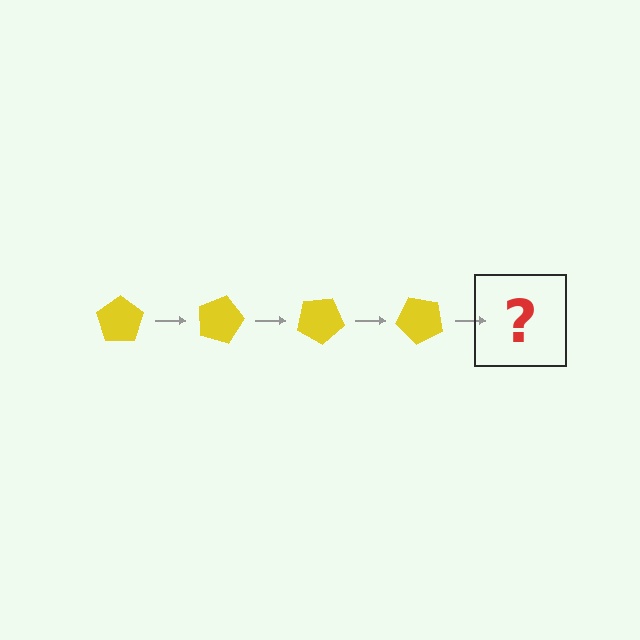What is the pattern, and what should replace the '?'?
The pattern is that the pentagon rotates 15 degrees each step. The '?' should be a yellow pentagon rotated 60 degrees.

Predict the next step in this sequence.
The next step is a yellow pentagon rotated 60 degrees.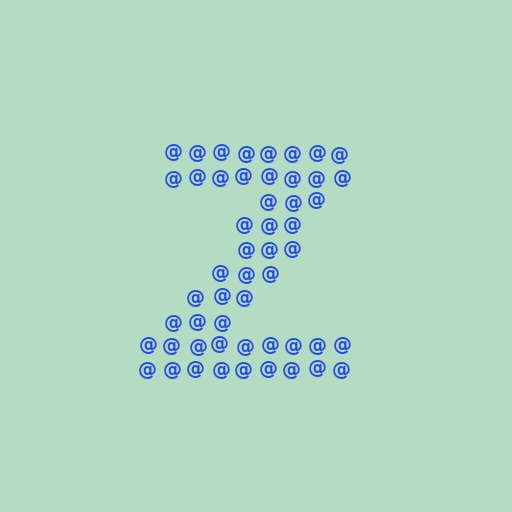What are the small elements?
The small elements are at signs.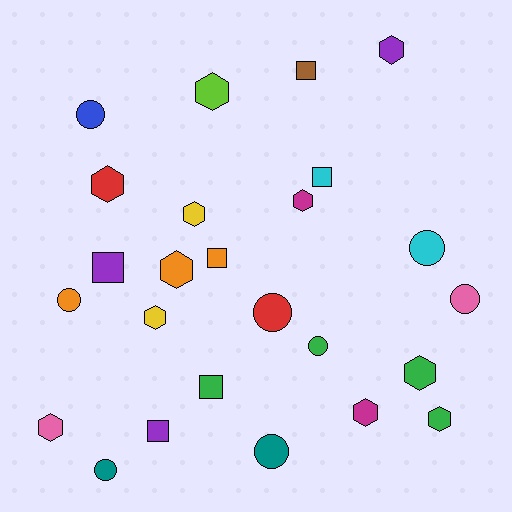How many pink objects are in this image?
There are 2 pink objects.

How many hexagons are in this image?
There are 11 hexagons.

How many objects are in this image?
There are 25 objects.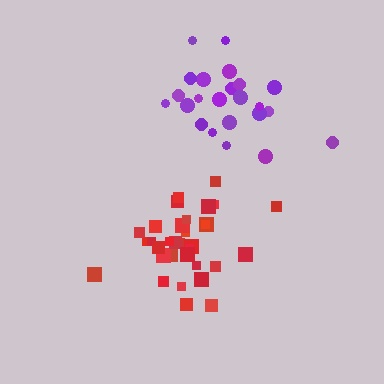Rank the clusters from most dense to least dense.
red, purple.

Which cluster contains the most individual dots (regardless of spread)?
Red (34).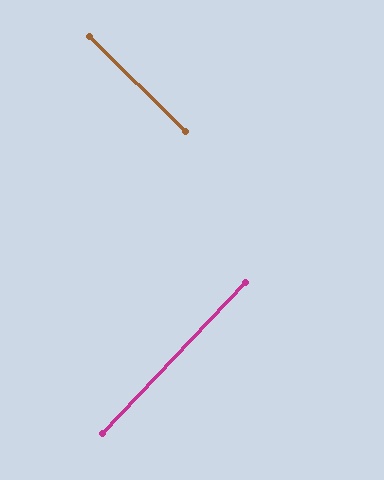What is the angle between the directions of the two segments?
Approximately 89 degrees.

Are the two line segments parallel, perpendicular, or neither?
Perpendicular — they meet at approximately 89°.